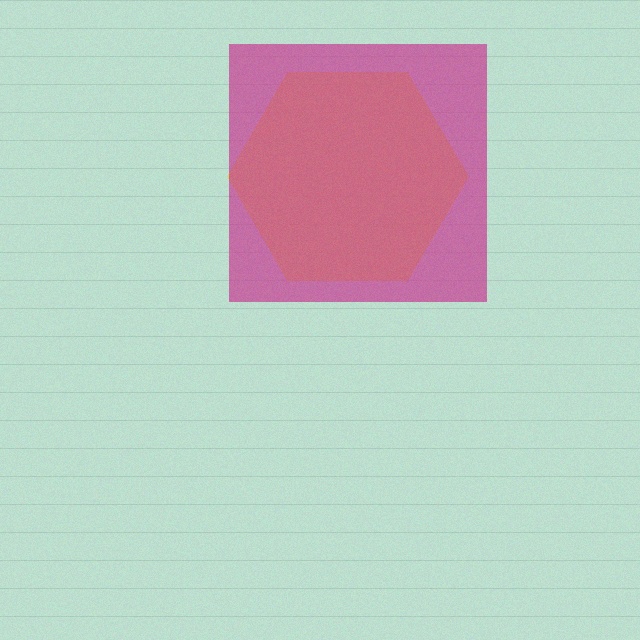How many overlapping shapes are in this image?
There are 2 overlapping shapes in the image.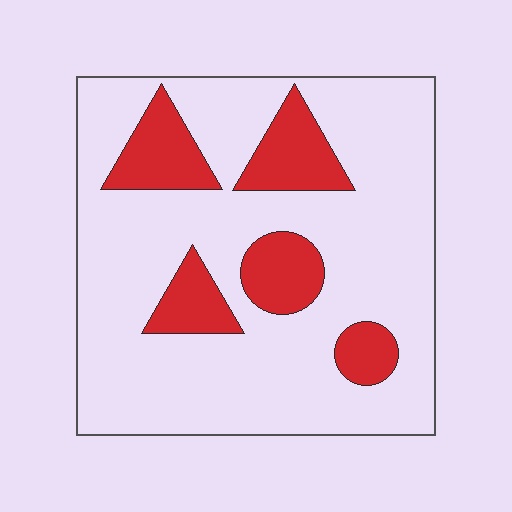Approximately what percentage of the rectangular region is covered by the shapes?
Approximately 20%.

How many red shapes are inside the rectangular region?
5.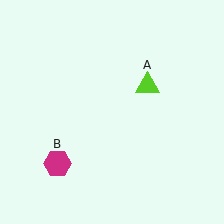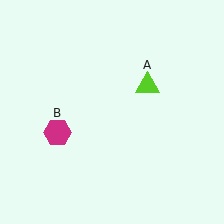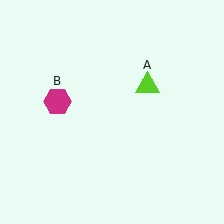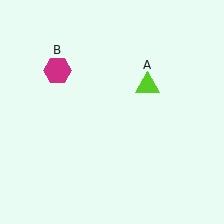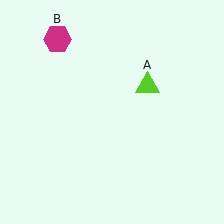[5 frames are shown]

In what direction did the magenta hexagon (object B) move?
The magenta hexagon (object B) moved up.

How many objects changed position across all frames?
1 object changed position: magenta hexagon (object B).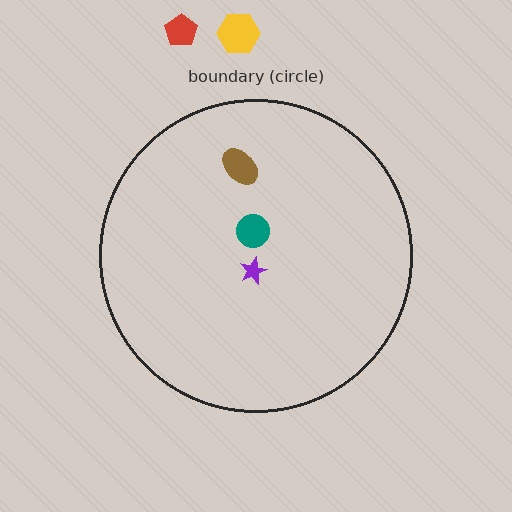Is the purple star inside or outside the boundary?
Inside.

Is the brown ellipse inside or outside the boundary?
Inside.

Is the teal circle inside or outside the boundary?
Inside.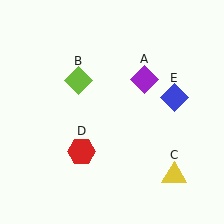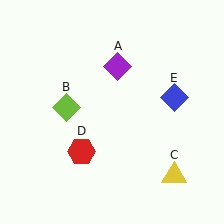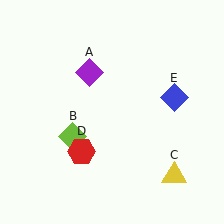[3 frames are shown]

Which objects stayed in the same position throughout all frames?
Yellow triangle (object C) and red hexagon (object D) and blue diamond (object E) remained stationary.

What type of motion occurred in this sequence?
The purple diamond (object A), lime diamond (object B) rotated counterclockwise around the center of the scene.